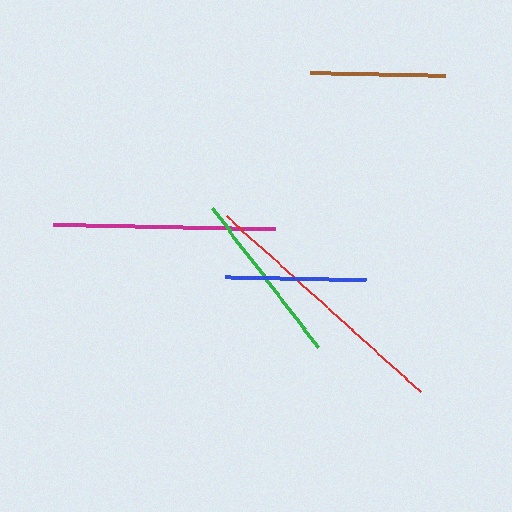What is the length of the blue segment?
The blue segment is approximately 141 pixels long.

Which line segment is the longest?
The red line is the longest at approximately 262 pixels.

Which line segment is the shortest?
The brown line is the shortest at approximately 135 pixels.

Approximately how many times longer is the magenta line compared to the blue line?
The magenta line is approximately 1.6 times the length of the blue line.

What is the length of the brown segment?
The brown segment is approximately 135 pixels long.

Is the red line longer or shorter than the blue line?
The red line is longer than the blue line.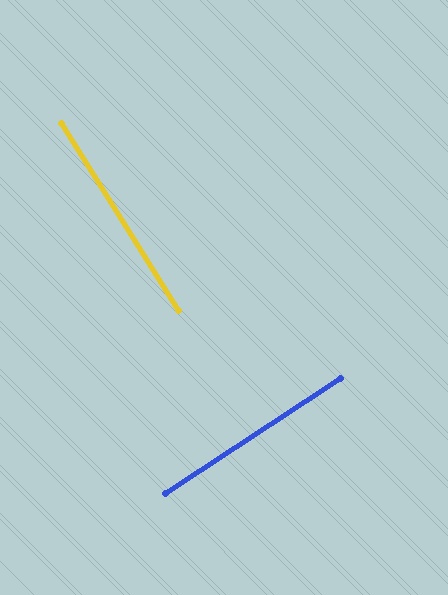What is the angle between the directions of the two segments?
Approximately 89 degrees.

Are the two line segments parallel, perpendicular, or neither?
Perpendicular — they meet at approximately 89°.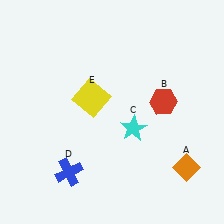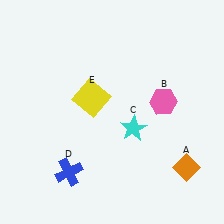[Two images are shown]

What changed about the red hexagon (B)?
In Image 1, B is red. In Image 2, it changed to pink.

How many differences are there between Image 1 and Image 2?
There is 1 difference between the two images.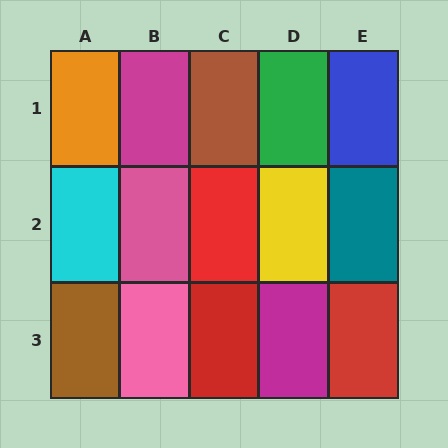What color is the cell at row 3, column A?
Brown.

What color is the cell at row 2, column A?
Cyan.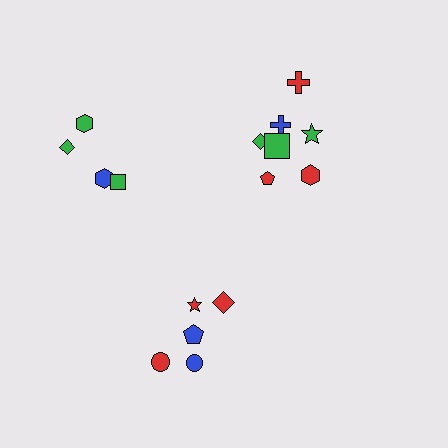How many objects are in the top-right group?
There are 7 objects.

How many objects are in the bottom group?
There are 5 objects.